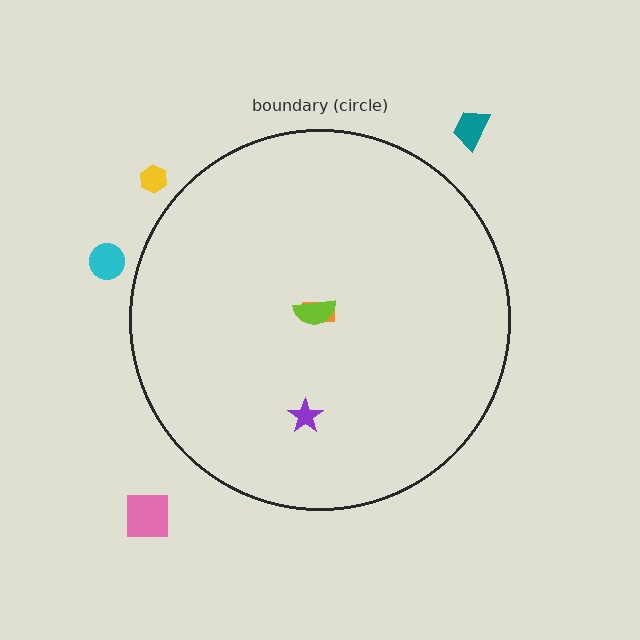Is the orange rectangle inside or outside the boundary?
Inside.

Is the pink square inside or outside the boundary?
Outside.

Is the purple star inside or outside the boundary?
Inside.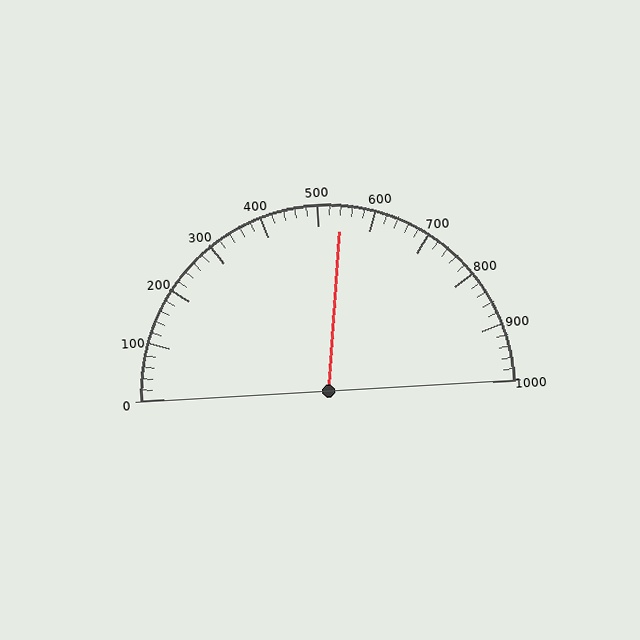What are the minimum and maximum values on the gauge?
The gauge ranges from 0 to 1000.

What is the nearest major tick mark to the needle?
The nearest major tick mark is 500.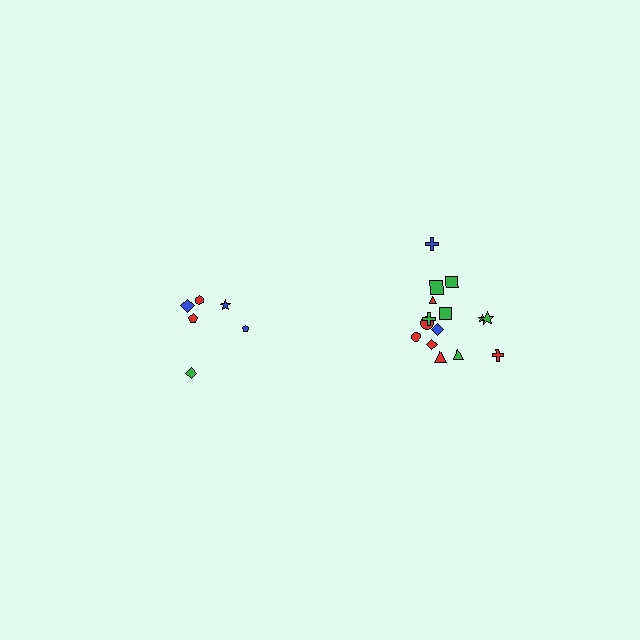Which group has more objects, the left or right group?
The right group.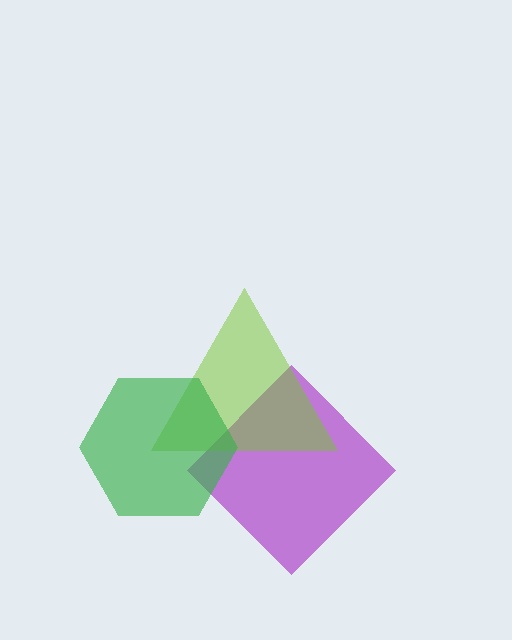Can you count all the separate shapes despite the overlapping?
Yes, there are 3 separate shapes.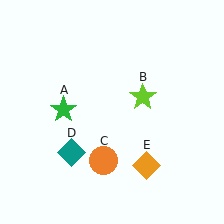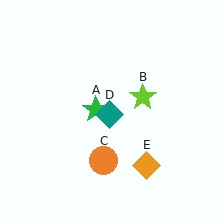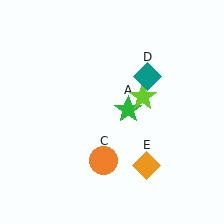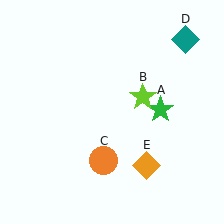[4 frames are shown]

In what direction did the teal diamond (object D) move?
The teal diamond (object D) moved up and to the right.